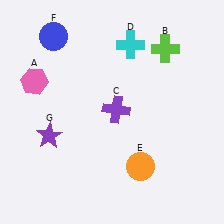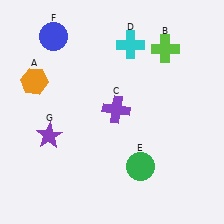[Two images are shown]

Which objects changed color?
A changed from pink to orange. E changed from orange to green.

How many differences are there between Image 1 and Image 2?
There are 2 differences between the two images.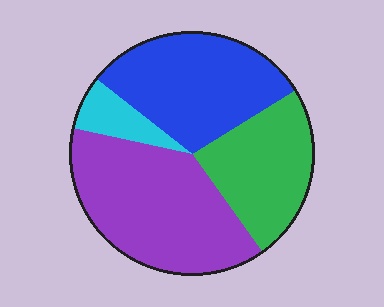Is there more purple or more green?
Purple.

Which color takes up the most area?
Purple, at roughly 40%.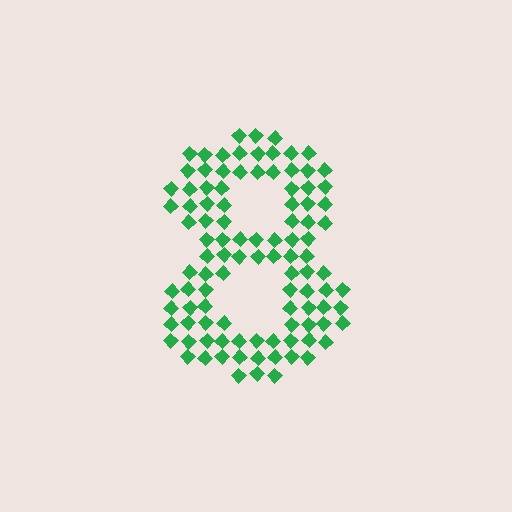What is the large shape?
The large shape is the digit 8.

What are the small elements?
The small elements are diamonds.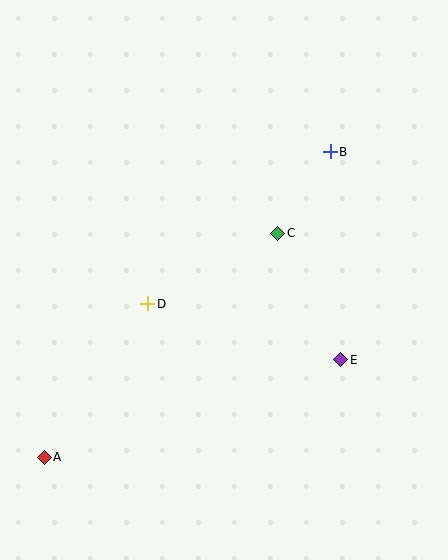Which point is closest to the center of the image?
Point C at (278, 233) is closest to the center.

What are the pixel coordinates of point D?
Point D is at (148, 304).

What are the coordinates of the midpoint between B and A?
The midpoint between B and A is at (187, 304).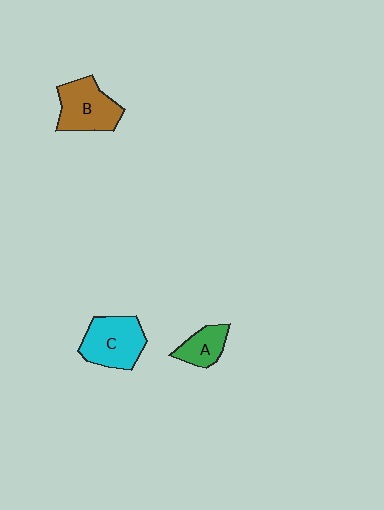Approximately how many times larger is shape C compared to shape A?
Approximately 1.8 times.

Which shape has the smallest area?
Shape A (green).